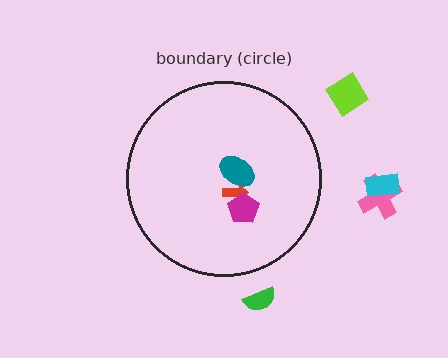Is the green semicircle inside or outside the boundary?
Outside.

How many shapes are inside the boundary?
3 inside, 4 outside.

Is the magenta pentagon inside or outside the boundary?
Inside.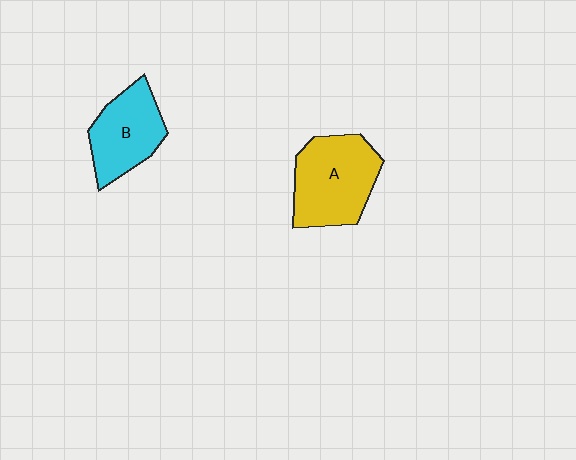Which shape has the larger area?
Shape A (yellow).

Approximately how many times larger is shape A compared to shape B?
Approximately 1.3 times.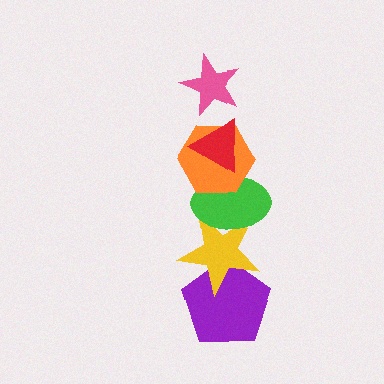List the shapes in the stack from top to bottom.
From top to bottom: the pink star, the red triangle, the orange hexagon, the green ellipse, the yellow star, the purple pentagon.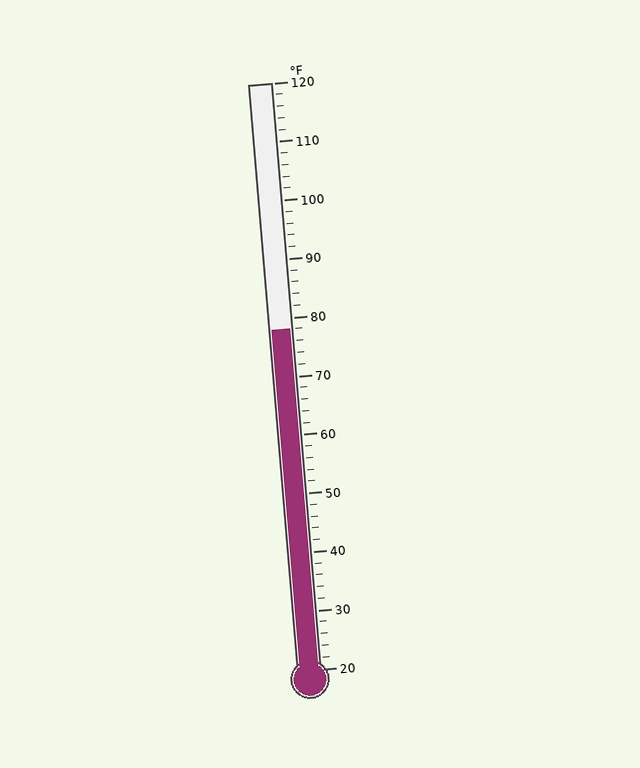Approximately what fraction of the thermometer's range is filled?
The thermometer is filled to approximately 60% of its range.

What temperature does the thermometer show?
The thermometer shows approximately 78°F.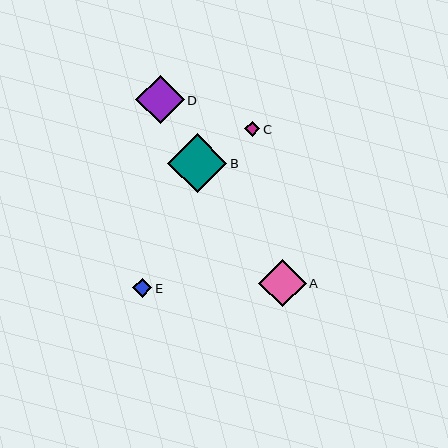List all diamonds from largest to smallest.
From largest to smallest: B, D, A, E, C.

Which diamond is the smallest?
Diamond C is the smallest with a size of approximately 15 pixels.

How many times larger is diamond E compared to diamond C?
Diamond E is approximately 1.3 times the size of diamond C.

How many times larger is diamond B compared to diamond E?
Diamond B is approximately 3.1 times the size of diamond E.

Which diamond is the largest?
Diamond B is the largest with a size of approximately 59 pixels.